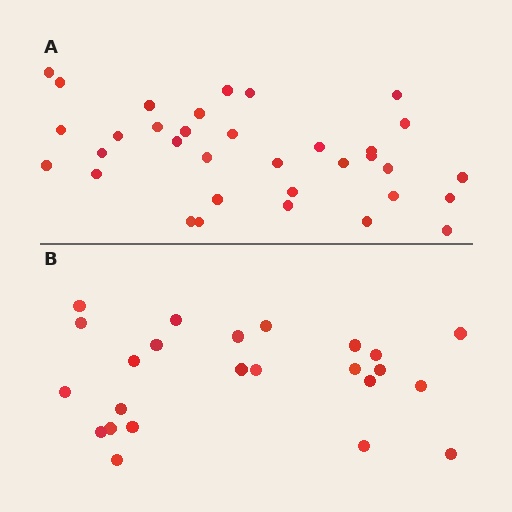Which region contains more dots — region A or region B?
Region A (the top region) has more dots.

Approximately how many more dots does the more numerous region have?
Region A has roughly 10 or so more dots than region B.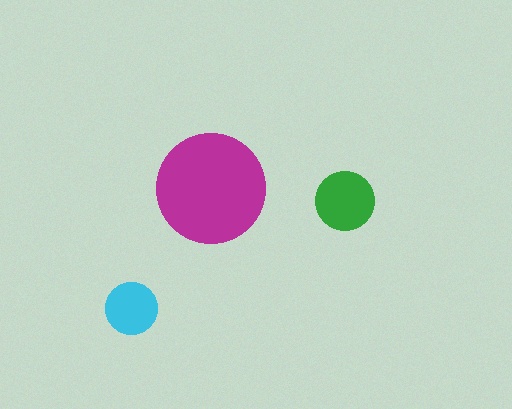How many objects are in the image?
There are 3 objects in the image.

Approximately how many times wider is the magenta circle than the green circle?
About 2 times wider.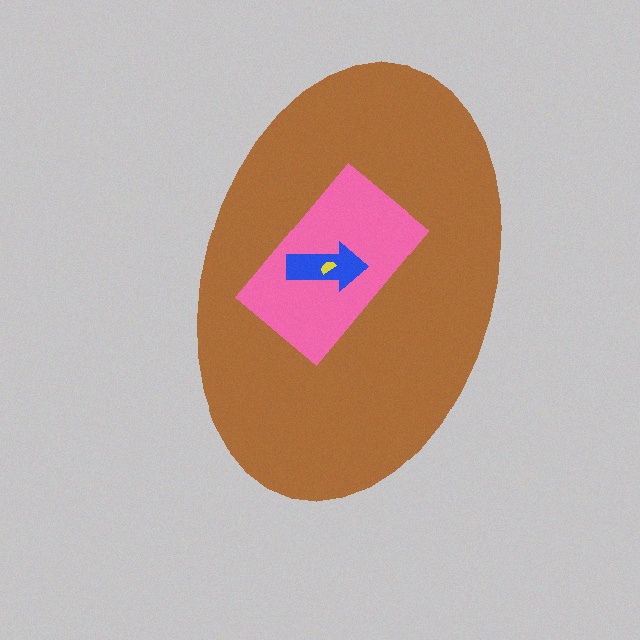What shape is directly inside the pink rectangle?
The blue arrow.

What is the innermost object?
The yellow semicircle.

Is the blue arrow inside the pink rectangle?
Yes.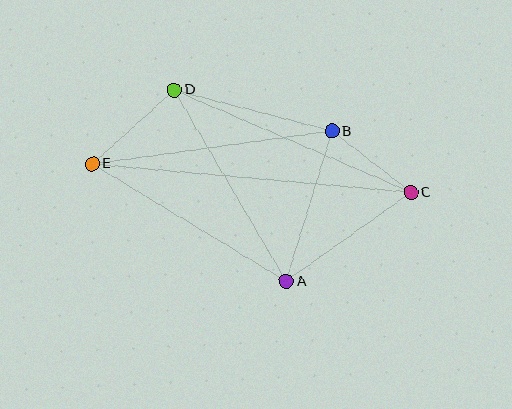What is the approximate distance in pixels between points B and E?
The distance between B and E is approximately 242 pixels.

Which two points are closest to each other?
Points B and C are closest to each other.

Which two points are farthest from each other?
Points C and E are farthest from each other.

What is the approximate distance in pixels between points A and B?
The distance between A and B is approximately 157 pixels.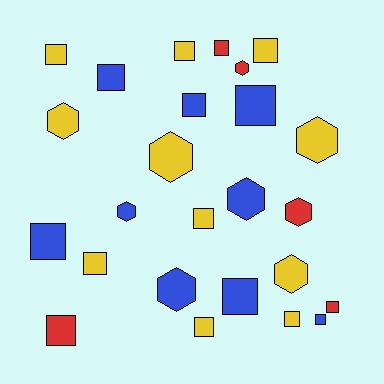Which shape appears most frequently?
Square, with 16 objects.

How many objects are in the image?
There are 25 objects.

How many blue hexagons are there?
There are 3 blue hexagons.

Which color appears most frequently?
Yellow, with 11 objects.